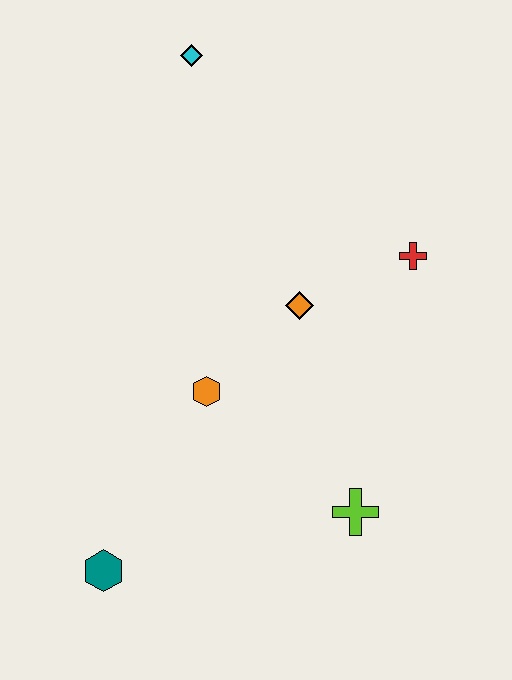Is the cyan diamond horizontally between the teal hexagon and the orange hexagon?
Yes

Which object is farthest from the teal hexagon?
The cyan diamond is farthest from the teal hexagon.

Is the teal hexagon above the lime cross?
No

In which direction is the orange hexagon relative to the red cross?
The orange hexagon is to the left of the red cross.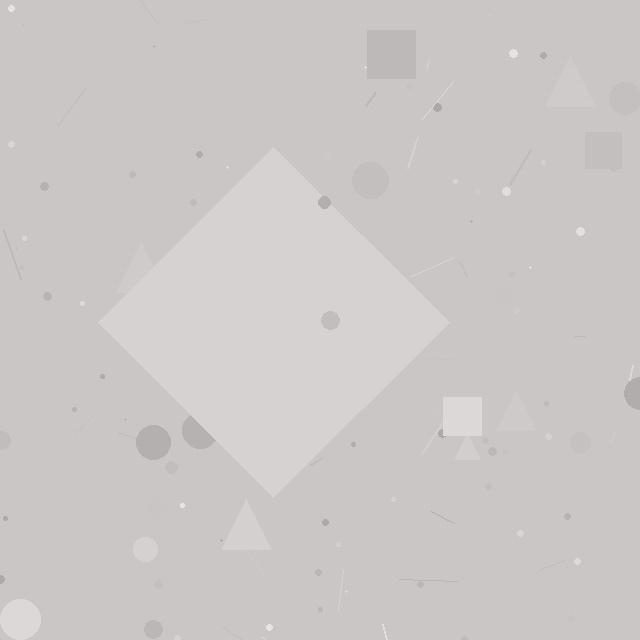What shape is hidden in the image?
A diamond is hidden in the image.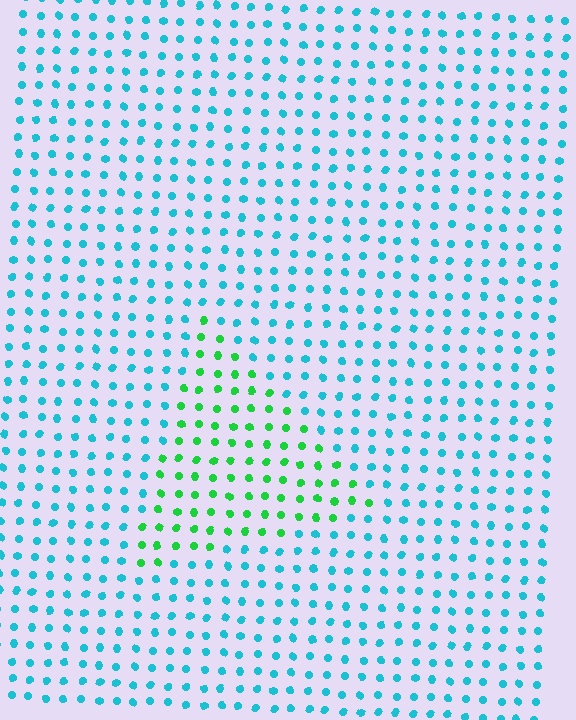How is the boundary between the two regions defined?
The boundary is defined purely by a slight shift in hue (about 55 degrees). Spacing, size, and orientation are identical on both sides.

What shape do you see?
I see a triangle.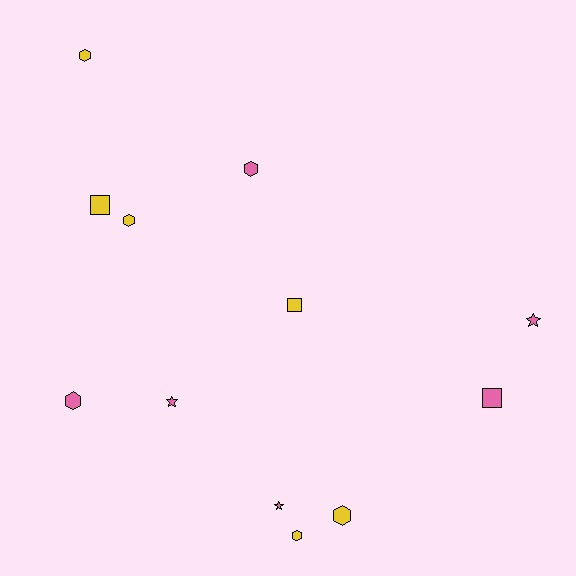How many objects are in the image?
There are 12 objects.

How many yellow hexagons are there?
There are 4 yellow hexagons.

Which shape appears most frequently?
Hexagon, with 6 objects.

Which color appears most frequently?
Yellow, with 6 objects.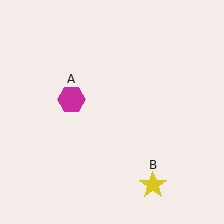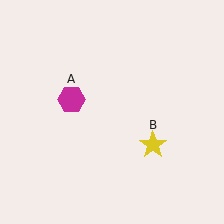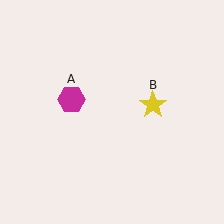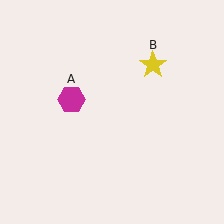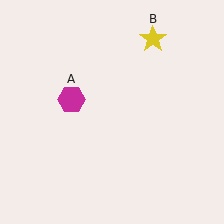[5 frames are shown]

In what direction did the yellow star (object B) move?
The yellow star (object B) moved up.